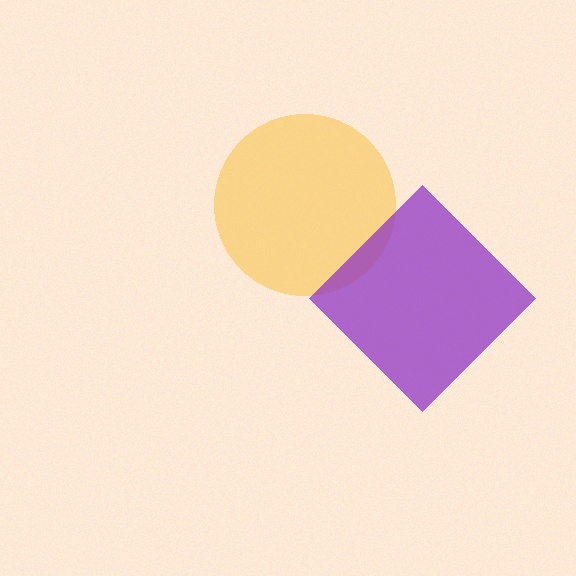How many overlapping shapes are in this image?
There are 2 overlapping shapes in the image.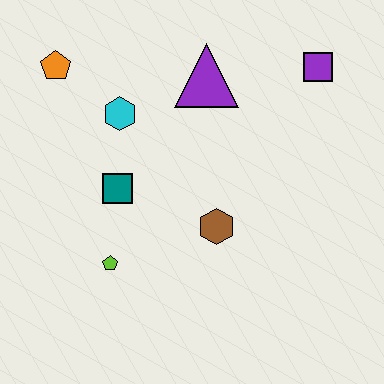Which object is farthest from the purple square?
The lime pentagon is farthest from the purple square.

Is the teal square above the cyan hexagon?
No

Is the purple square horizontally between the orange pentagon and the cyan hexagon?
No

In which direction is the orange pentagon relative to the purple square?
The orange pentagon is to the left of the purple square.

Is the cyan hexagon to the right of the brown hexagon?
No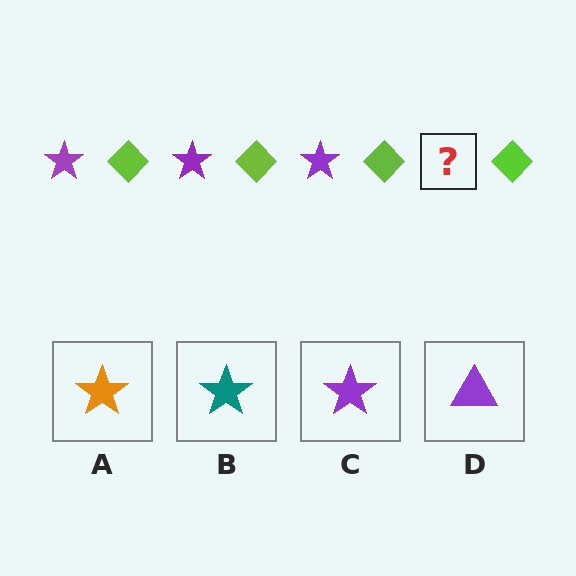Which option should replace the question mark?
Option C.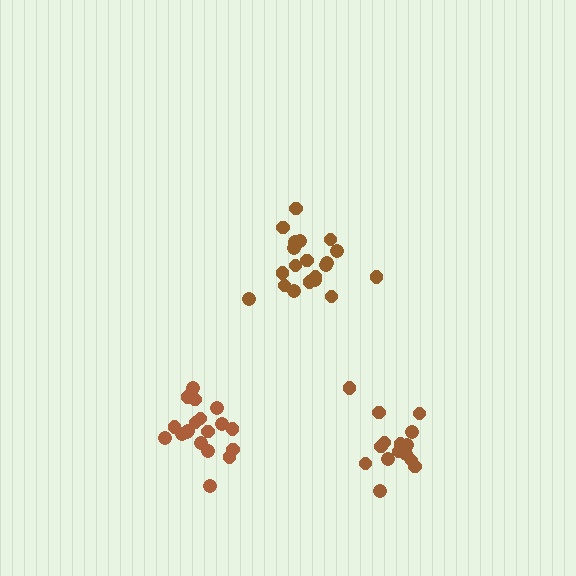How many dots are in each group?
Group 1: 20 dots, Group 2: 19 dots, Group 3: 15 dots (54 total).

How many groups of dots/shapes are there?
There are 3 groups.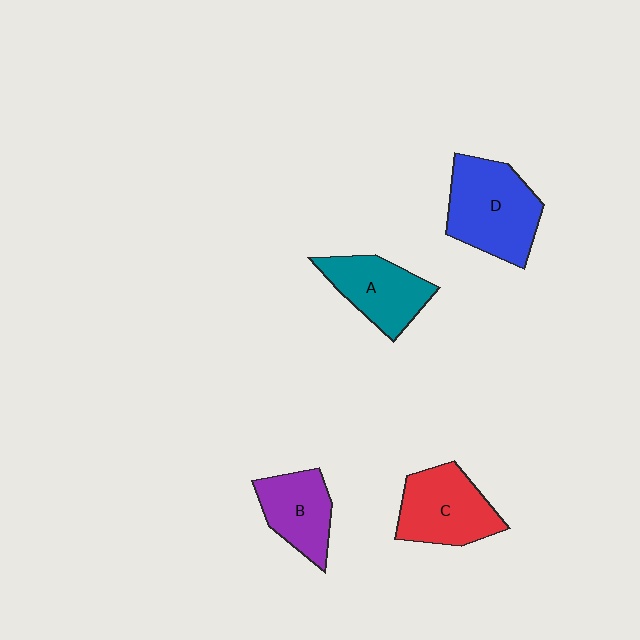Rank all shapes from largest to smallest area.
From largest to smallest: D (blue), C (red), A (teal), B (purple).